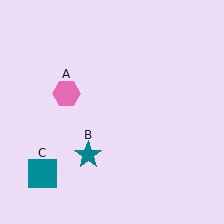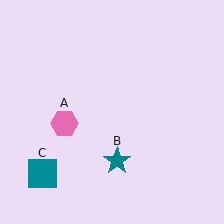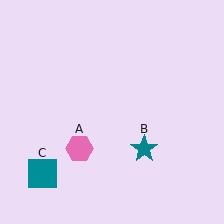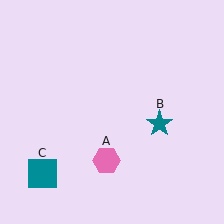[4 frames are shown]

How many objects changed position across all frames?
2 objects changed position: pink hexagon (object A), teal star (object B).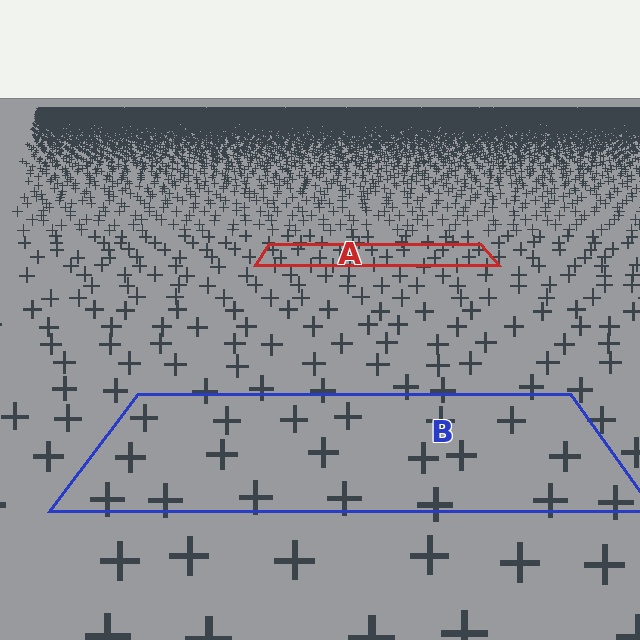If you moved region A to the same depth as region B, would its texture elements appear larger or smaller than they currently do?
They would appear larger. At a closer depth, the same texture elements are projected at a bigger on-screen size.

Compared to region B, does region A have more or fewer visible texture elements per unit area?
Region A has more texture elements per unit area — they are packed more densely because it is farther away.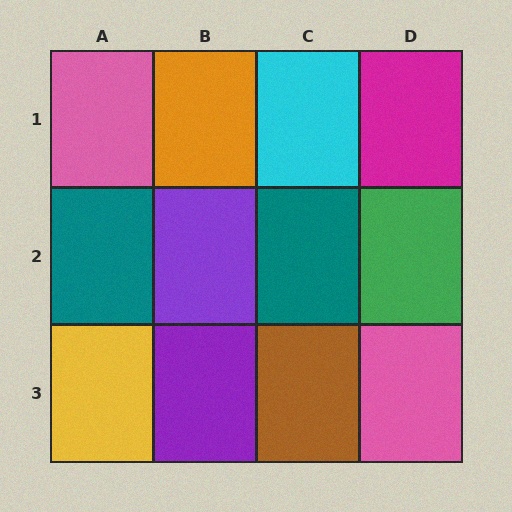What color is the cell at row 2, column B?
Purple.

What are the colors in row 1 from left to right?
Pink, orange, cyan, magenta.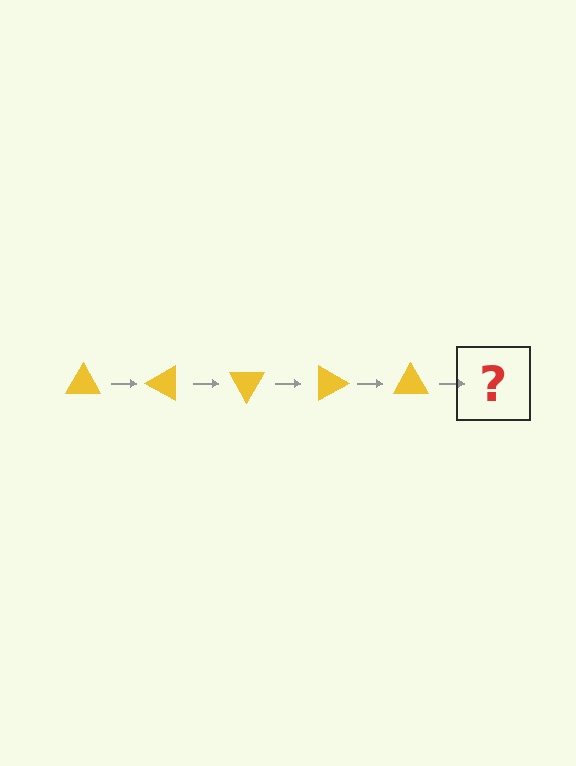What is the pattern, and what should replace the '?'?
The pattern is that the triangle rotates 30 degrees each step. The '?' should be a yellow triangle rotated 150 degrees.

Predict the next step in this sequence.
The next step is a yellow triangle rotated 150 degrees.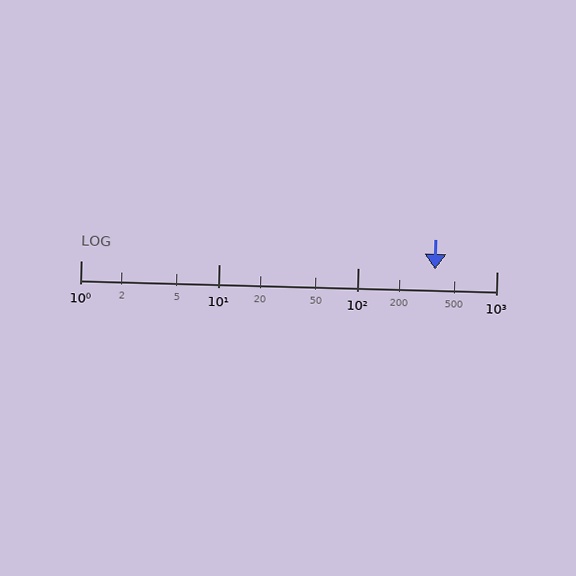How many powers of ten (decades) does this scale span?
The scale spans 3 decades, from 1 to 1000.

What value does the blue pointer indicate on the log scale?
The pointer indicates approximately 360.